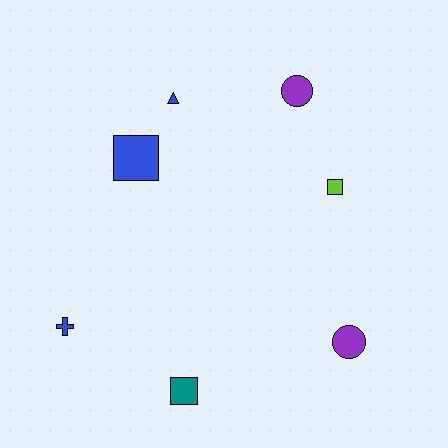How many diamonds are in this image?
There are no diamonds.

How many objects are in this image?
There are 7 objects.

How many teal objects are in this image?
There is 1 teal object.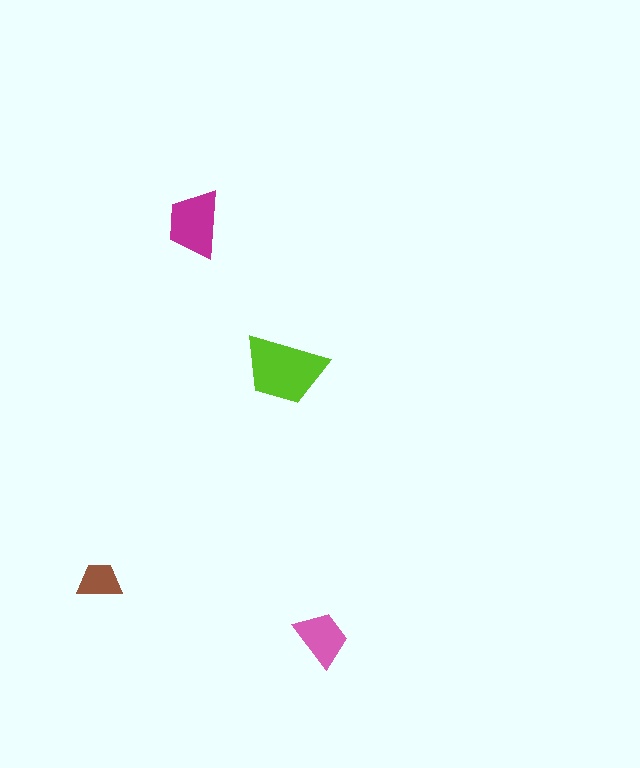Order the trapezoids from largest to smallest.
the lime one, the magenta one, the pink one, the brown one.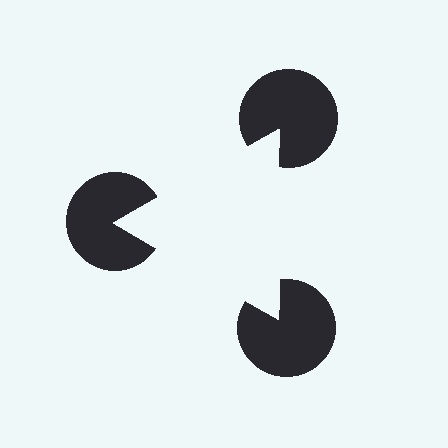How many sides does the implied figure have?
3 sides.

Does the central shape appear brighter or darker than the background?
It typically appears slightly brighter than the background, even though no actual brightness change is drawn.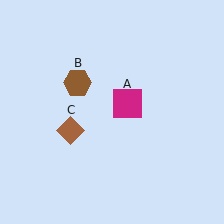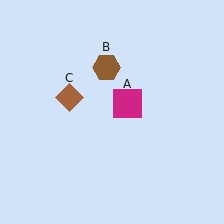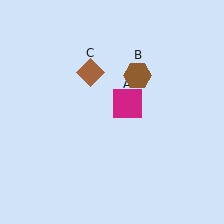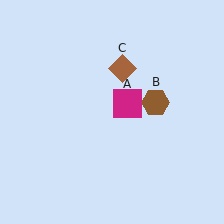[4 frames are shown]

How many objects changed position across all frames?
2 objects changed position: brown hexagon (object B), brown diamond (object C).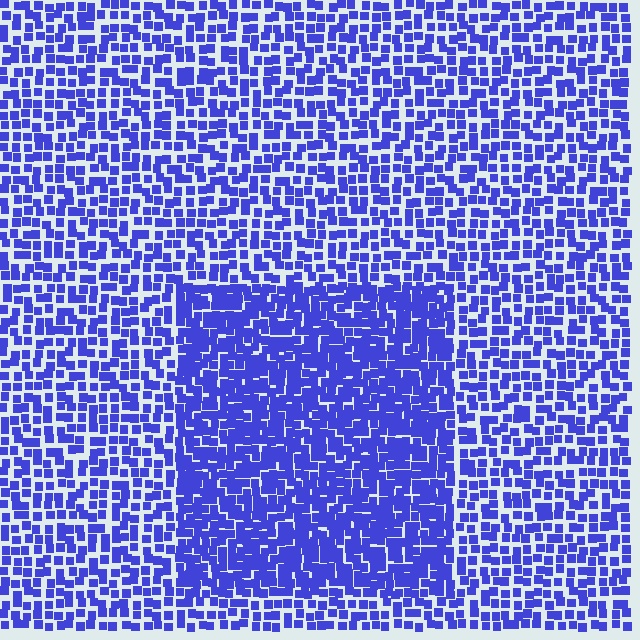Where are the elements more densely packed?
The elements are more densely packed inside the rectangle boundary.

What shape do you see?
I see a rectangle.